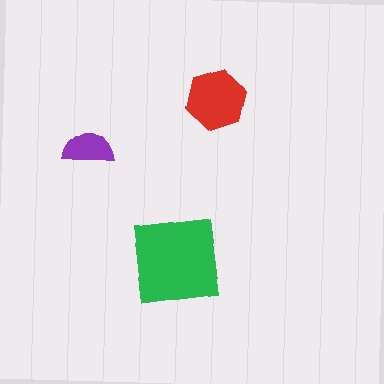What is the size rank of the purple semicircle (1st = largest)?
3rd.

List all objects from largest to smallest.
The green square, the red hexagon, the purple semicircle.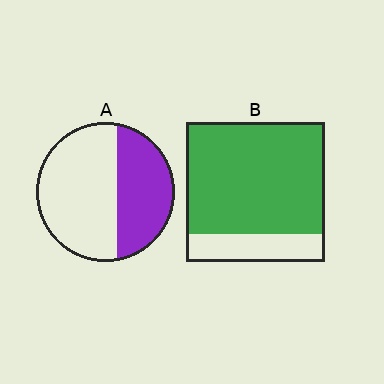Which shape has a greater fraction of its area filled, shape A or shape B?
Shape B.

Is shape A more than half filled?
No.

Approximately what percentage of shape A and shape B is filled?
A is approximately 40% and B is approximately 80%.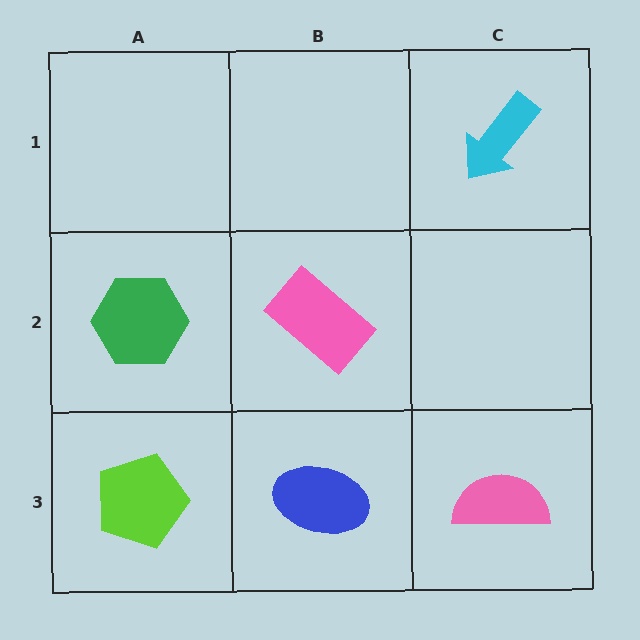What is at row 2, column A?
A green hexagon.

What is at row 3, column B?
A blue ellipse.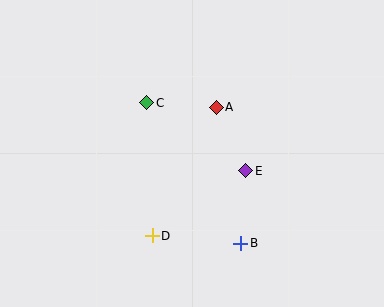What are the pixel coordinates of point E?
Point E is at (246, 171).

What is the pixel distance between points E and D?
The distance between E and D is 114 pixels.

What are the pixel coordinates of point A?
Point A is at (216, 107).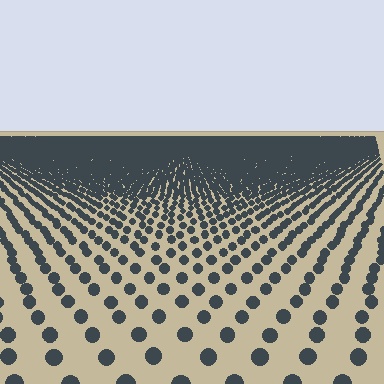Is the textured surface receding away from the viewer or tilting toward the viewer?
The surface is receding away from the viewer. Texture elements get smaller and denser toward the top.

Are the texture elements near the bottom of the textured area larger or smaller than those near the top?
Larger. Near the bottom, elements are closer to the viewer and appear at a bigger on-screen size.